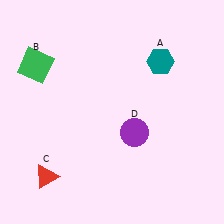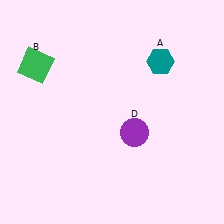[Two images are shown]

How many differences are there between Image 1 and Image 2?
There is 1 difference between the two images.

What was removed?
The red triangle (C) was removed in Image 2.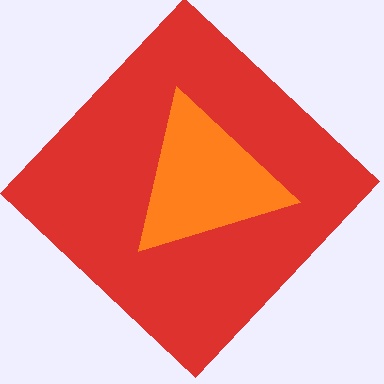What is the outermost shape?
The red diamond.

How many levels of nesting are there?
2.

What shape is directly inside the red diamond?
The orange triangle.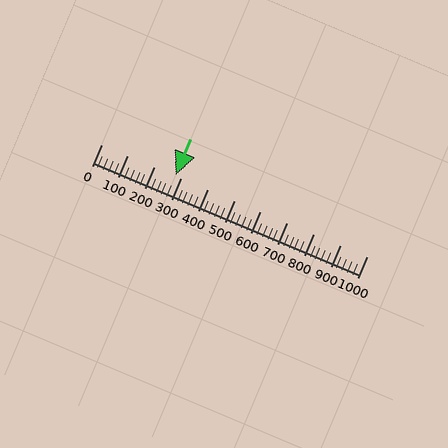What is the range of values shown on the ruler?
The ruler shows values from 0 to 1000.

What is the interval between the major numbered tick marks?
The major tick marks are spaced 100 units apart.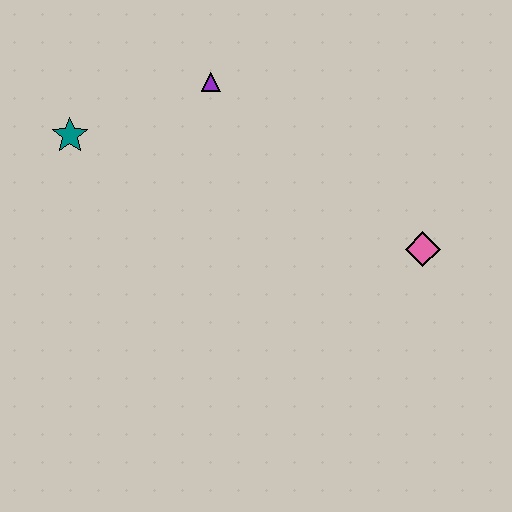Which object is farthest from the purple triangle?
The pink diamond is farthest from the purple triangle.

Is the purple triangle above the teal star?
Yes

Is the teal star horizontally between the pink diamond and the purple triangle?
No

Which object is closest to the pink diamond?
The purple triangle is closest to the pink diamond.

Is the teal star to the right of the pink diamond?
No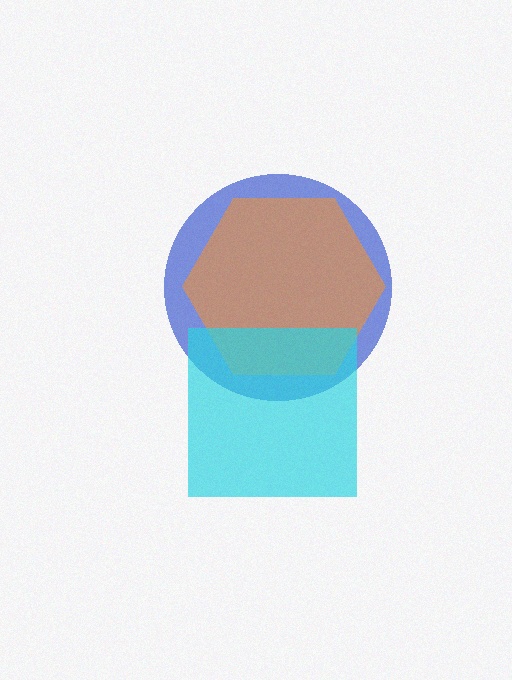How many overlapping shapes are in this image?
There are 3 overlapping shapes in the image.